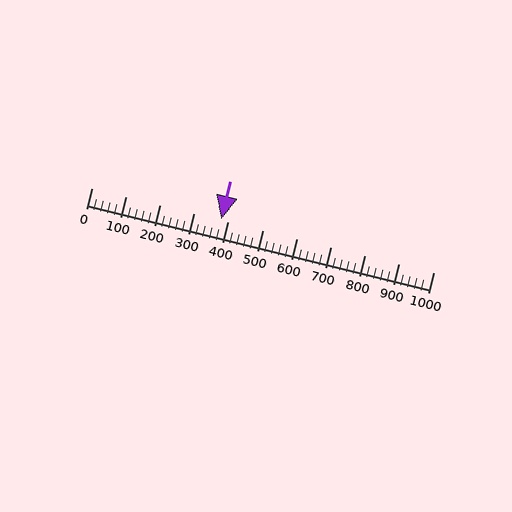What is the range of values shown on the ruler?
The ruler shows values from 0 to 1000.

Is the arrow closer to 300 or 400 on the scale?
The arrow is closer to 400.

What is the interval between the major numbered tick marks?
The major tick marks are spaced 100 units apart.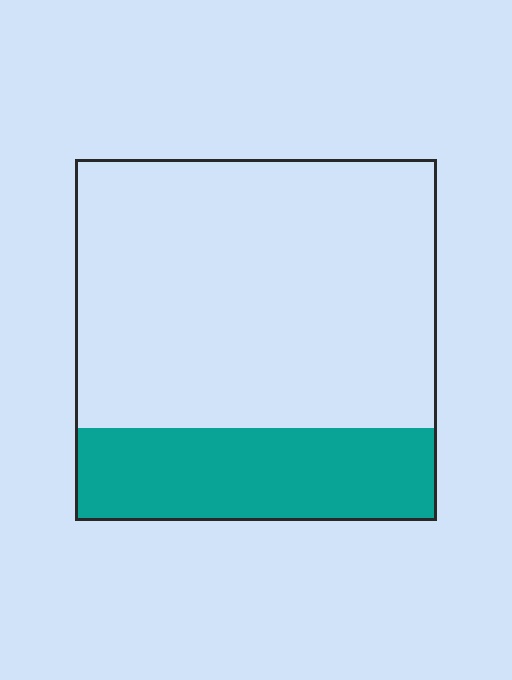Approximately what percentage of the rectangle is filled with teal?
Approximately 25%.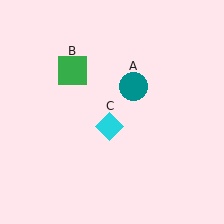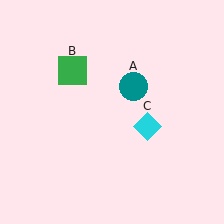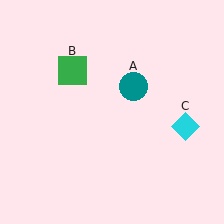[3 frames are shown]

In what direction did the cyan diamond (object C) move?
The cyan diamond (object C) moved right.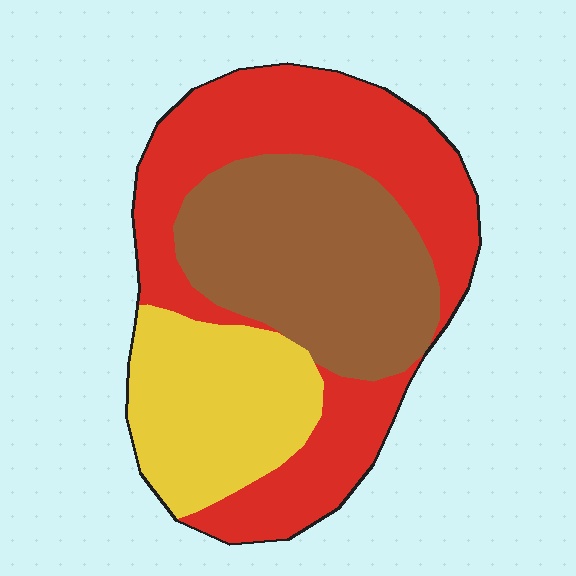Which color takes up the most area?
Red, at roughly 45%.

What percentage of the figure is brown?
Brown covers around 35% of the figure.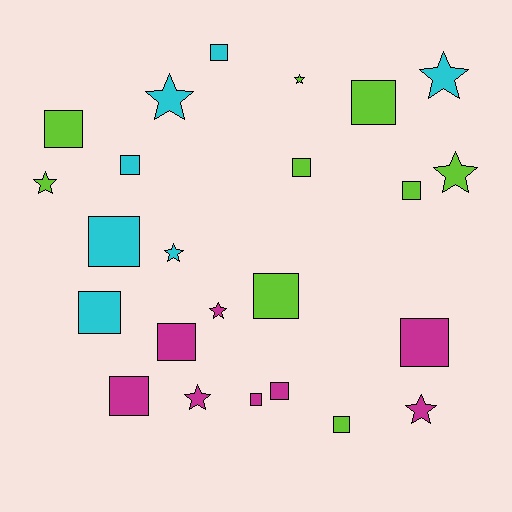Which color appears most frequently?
Lime, with 9 objects.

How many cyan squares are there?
There are 4 cyan squares.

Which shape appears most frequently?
Square, with 15 objects.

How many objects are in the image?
There are 24 objects.